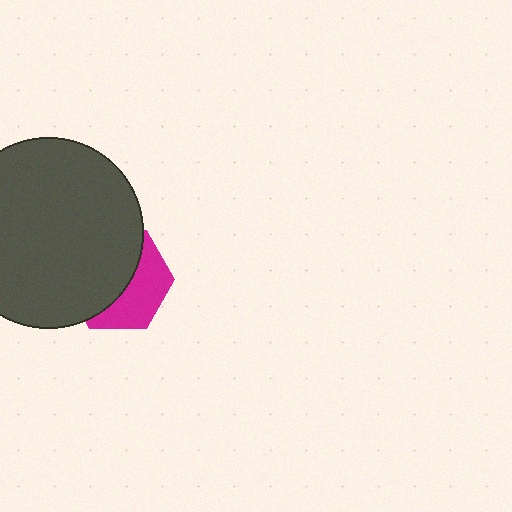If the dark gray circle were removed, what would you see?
You would see the complete magenta hexagon.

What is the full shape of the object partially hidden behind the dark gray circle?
The partially hidden object is a magenta hexagon.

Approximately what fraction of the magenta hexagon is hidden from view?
Roughly 58% of the magenta hexagon is hidden behind the dark gray circle.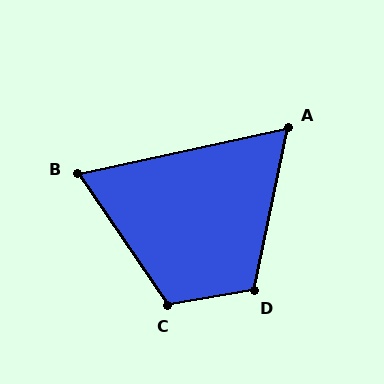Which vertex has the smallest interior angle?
A, at approximately 66 degrees.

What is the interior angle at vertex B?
Approximately 68 degrees (acute).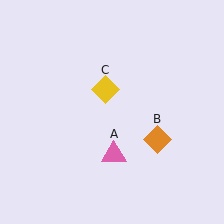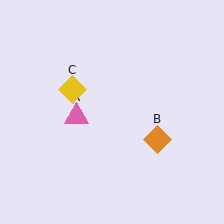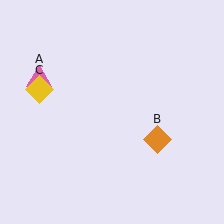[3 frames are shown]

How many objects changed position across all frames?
2 objects changed position: pink triangle (object A), yellow diamond (object C).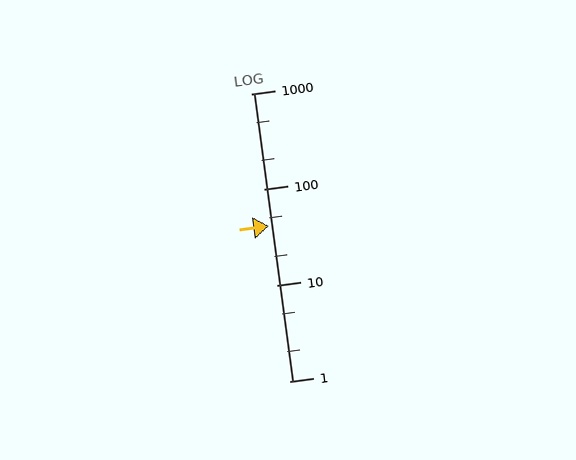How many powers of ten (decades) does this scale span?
The scale spans 3 decades, from 1 to 1000.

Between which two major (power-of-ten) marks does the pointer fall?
The pointer is between 10 and 100.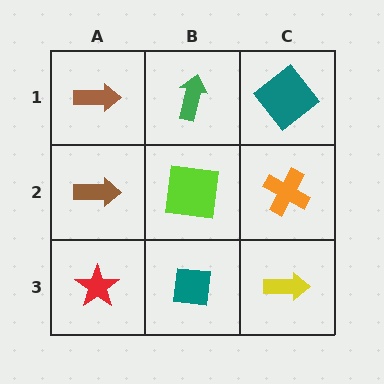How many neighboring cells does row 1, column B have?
3.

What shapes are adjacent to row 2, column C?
A teal diamond (row 1, column C), a yellow arrow (row 3, column C), a lime square (row 2, column B).